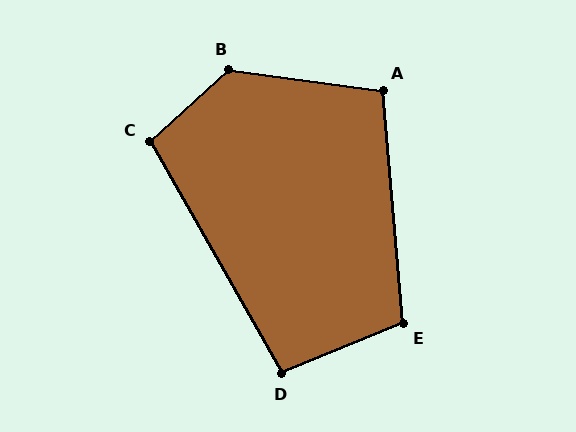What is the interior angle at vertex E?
Approximately 108 degrees (obtuse).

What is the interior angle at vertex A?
Approximately 102 degrees (obtuse).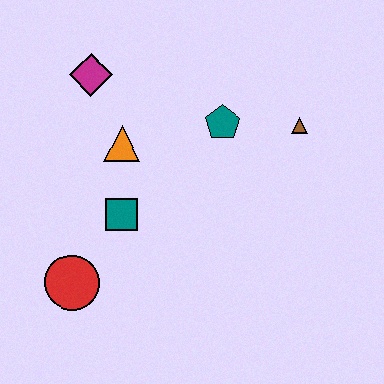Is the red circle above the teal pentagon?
No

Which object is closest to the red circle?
The teal square is closest to the red circle.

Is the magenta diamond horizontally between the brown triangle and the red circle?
Yes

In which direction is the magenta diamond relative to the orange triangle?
The magenta diamond is above the orange triangle.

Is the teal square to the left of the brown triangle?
Yes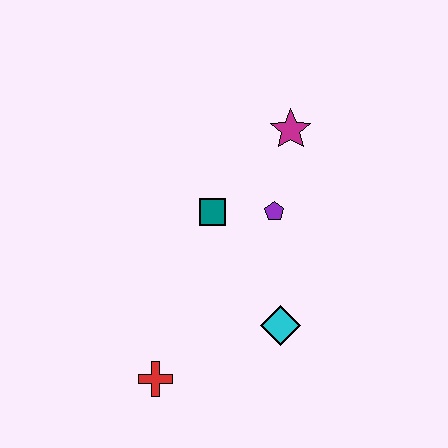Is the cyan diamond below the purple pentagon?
Yes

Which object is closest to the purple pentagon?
The teal square is closest to the purple pentagon.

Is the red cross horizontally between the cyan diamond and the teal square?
No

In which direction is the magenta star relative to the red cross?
The magenta star is above the red cross.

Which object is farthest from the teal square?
The red cross is farthest from the teal square.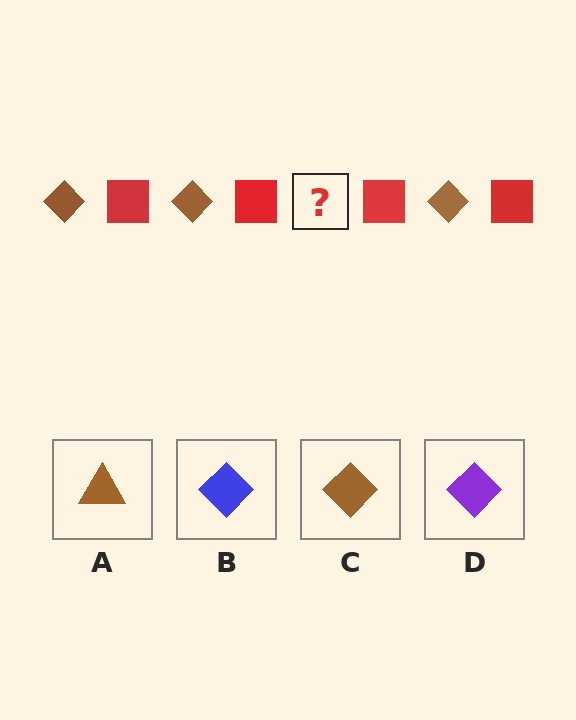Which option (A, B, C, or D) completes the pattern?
C.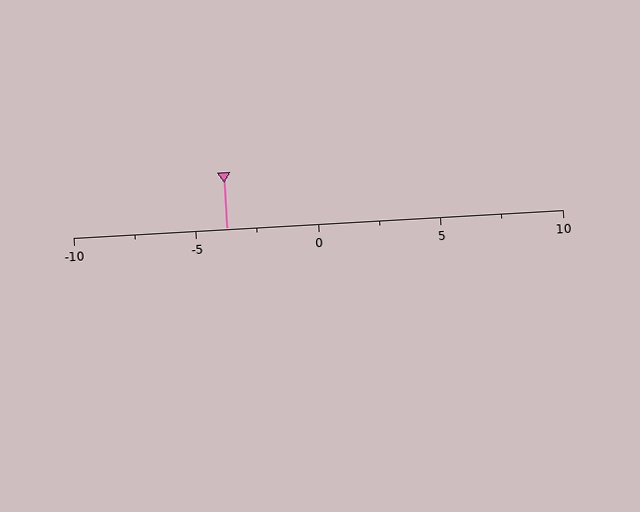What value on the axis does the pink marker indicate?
The marker indicates approximately -3.8.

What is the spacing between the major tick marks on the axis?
The major ticks are spaced 5 apart.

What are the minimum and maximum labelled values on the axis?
The axis runs from -10 to 10.